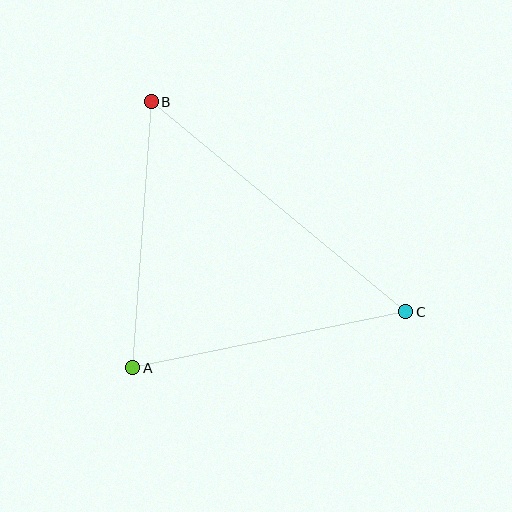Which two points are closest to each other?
Points A and B are closest to each other.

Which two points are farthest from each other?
Points B and C are farthest from each other.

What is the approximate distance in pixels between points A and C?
The distance between A and C is approximately 278 pixels.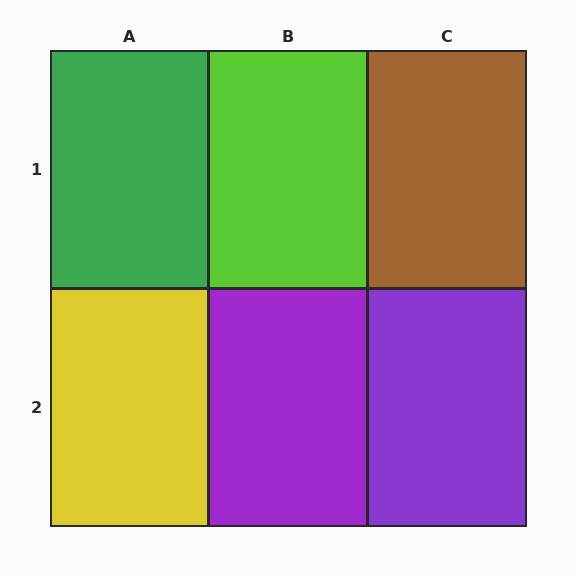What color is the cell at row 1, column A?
Green.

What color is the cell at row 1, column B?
Lime.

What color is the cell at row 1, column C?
Brown.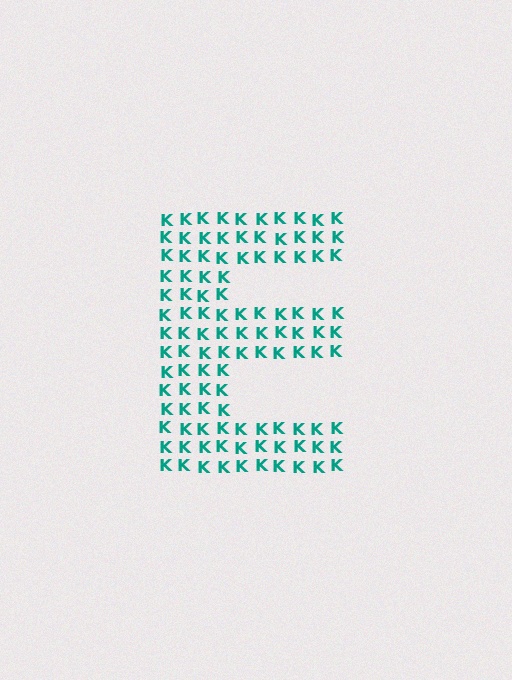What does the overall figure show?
The overall figure shows the letter E.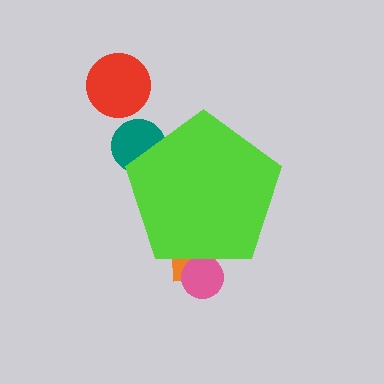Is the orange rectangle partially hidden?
Yes, the orange rectangle is partially hidden behind the lime pentagon.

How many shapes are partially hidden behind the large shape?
3 shapes are partially hidden.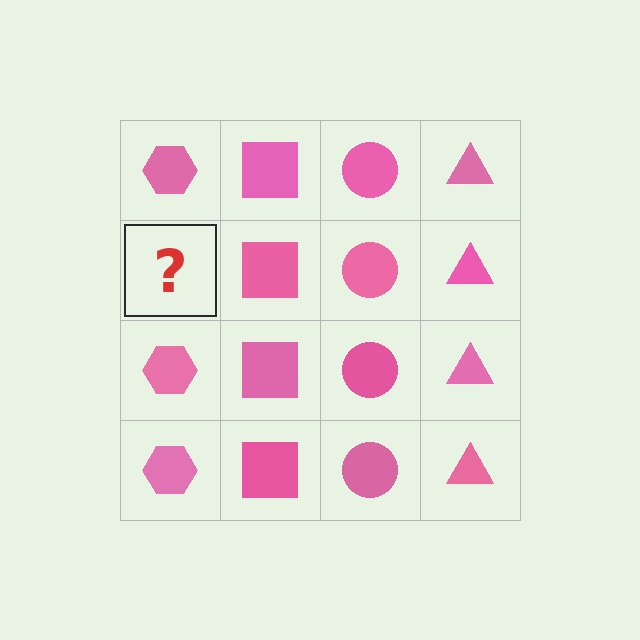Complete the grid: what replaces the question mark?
The question mark should be replaced with a pink hexagon.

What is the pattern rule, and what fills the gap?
The rule is that each column has a consistent shape. The gap should be filled with a pink hexagon.